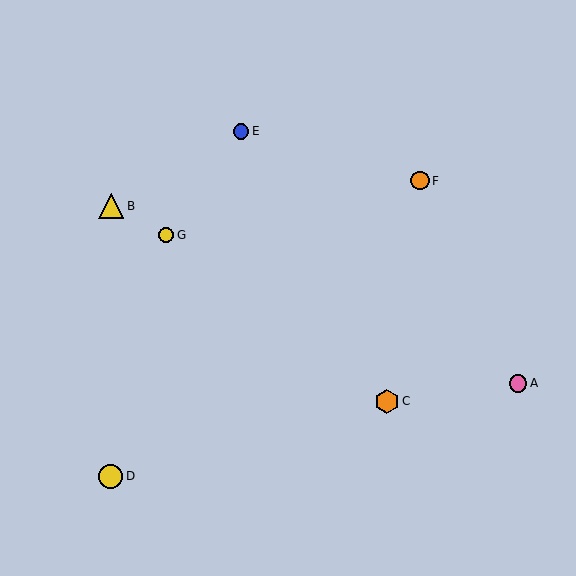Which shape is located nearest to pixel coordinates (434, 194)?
The orange circle (labeled F) at (420, 181) is nearest to that location.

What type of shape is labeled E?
Shape E is a blue circle.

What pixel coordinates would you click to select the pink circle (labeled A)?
Click at (518, 383) to select the pink circle A.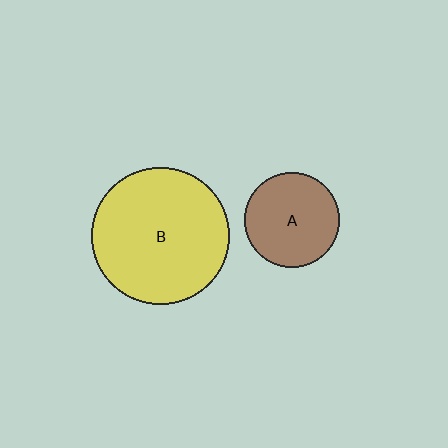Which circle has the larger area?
Circle B (yellow).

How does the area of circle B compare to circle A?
Approximately 2.1 times.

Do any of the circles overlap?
No, none of the circles overlap.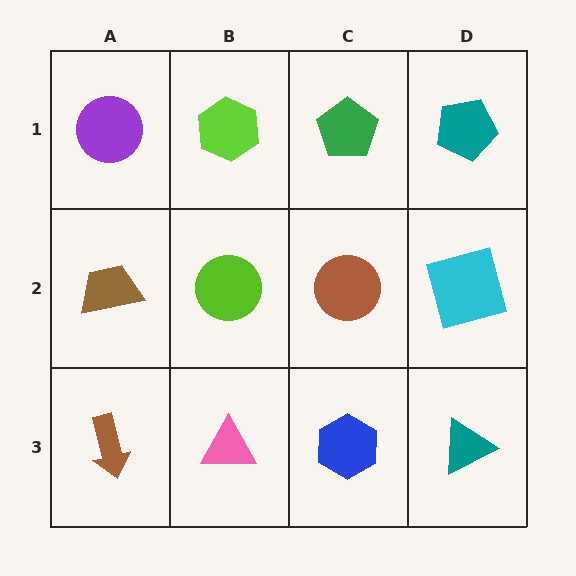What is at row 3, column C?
A blue hexagon.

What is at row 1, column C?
A green pentagon.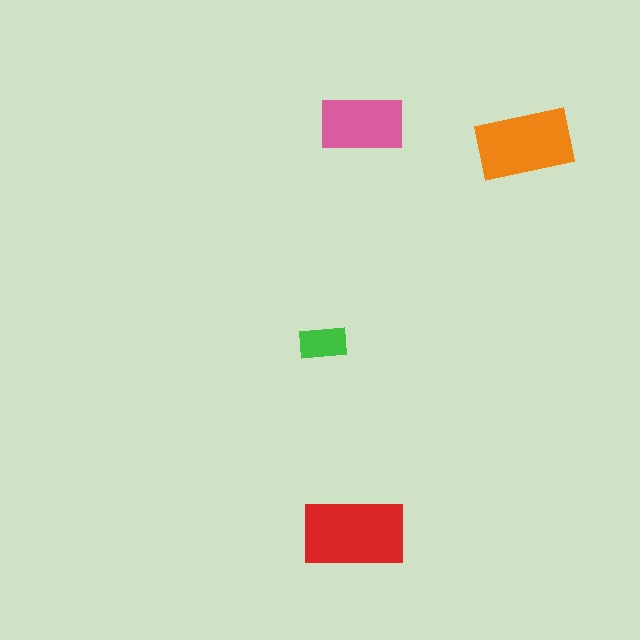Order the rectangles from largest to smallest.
the red one, the orange one, the pink one, the green one.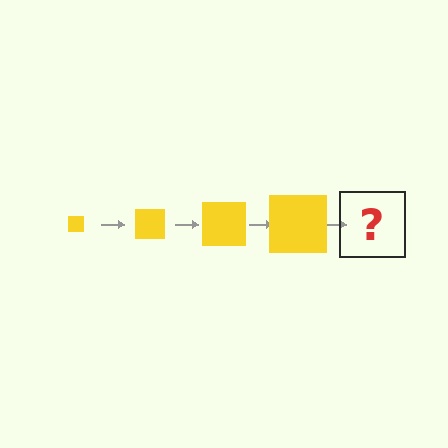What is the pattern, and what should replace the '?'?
The pattern is that the square gets progressively larger each step. The '?' should be a yellow square, larger than the previous one.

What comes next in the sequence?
The next element should be a yellow square, larger than the previous one.